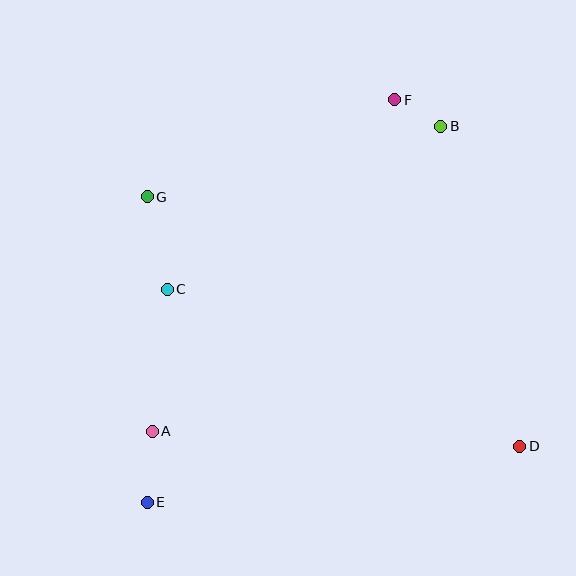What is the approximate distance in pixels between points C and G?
The distance between C and G is approximately 95 pixels.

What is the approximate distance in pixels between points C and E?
The distance between C and E is approximately 214 pixels.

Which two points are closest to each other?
Points B and F are closest to each other.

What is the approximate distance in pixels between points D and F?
The distance between D and F is approximately 368 pixels.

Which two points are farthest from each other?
Points B and E are farthest from each other.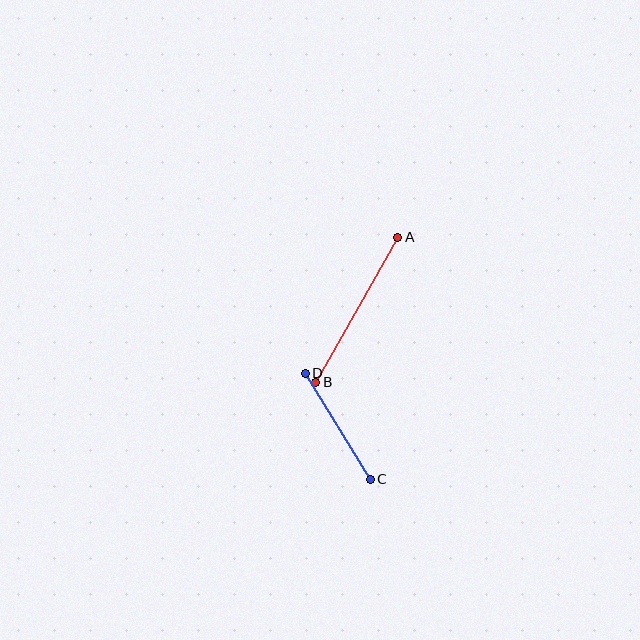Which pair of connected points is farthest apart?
Points A and B are farthest apart.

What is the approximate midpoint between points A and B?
The midpoint is at approximately (357, 310) pixels.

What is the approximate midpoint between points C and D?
The midpoint is at approximately (338, 426) pixels.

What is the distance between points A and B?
The distance is approximately 167 pixels.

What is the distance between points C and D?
The distance is approximately 124 pixels.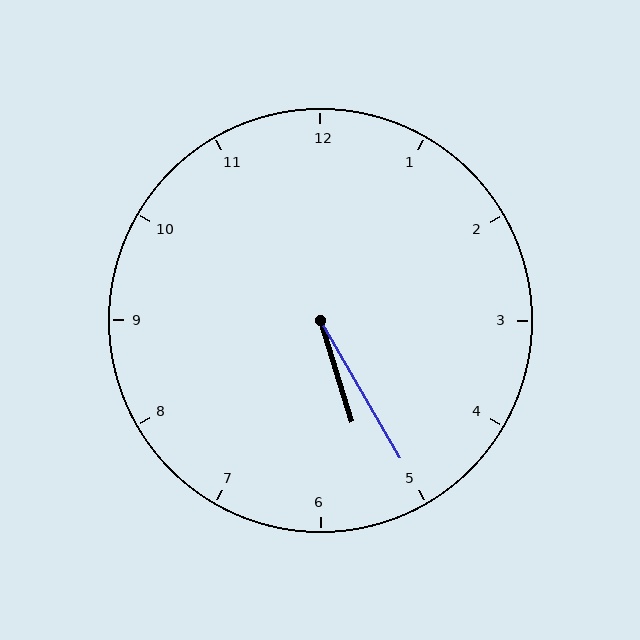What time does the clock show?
5:25.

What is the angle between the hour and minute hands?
Approximately 12 degrees.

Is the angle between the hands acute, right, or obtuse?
It is acute.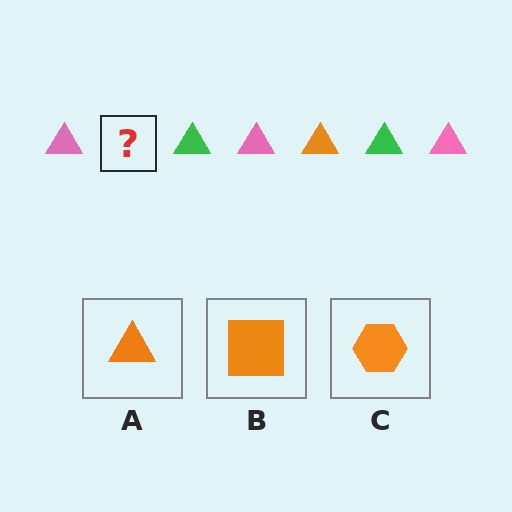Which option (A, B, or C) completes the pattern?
A.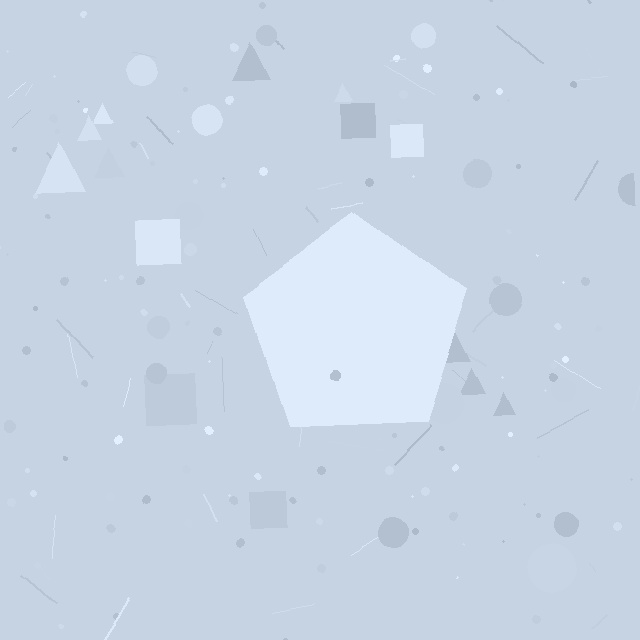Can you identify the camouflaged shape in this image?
The camouflaged shape is a pentagon.